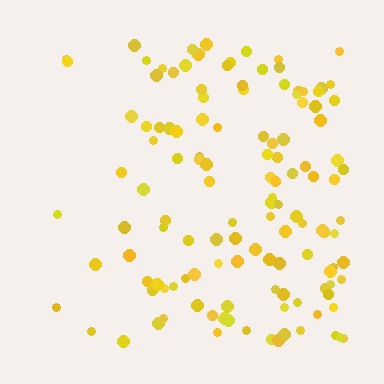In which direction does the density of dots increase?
From left to right, with the right side densest.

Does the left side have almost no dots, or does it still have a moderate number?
Still a moderate number, just noticeably fewer than the right.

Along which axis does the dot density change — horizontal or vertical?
Horizontal.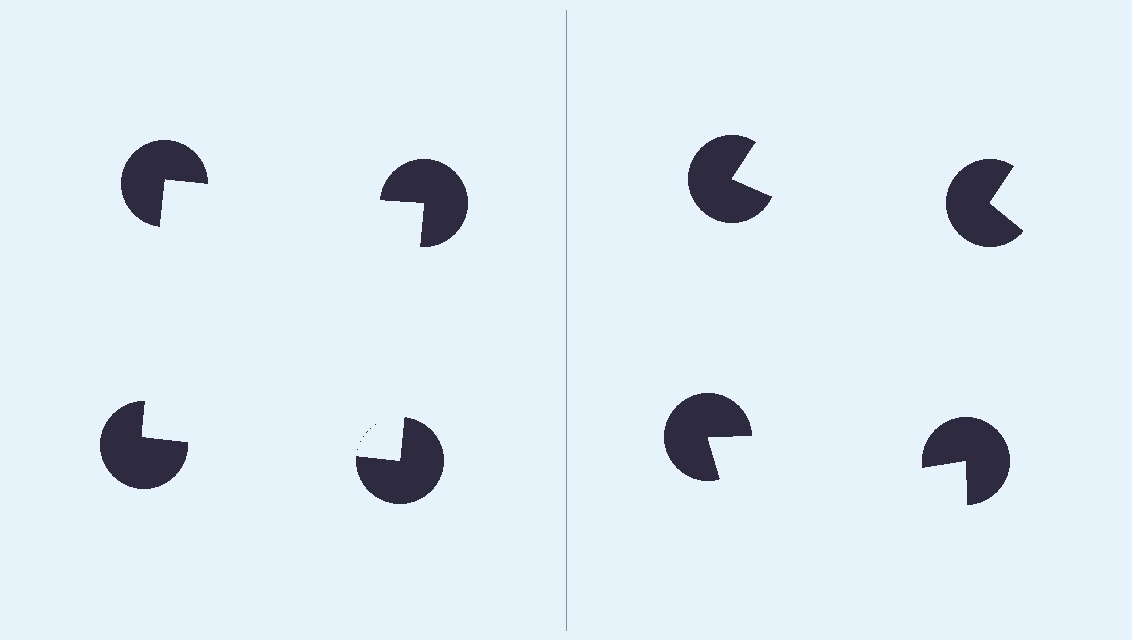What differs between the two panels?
The pac-man discs are positioned identically on both sides; only the wedge orientations differ. On the left they align to a square; on the right they are misaligned.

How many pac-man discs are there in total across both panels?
8 — 4 on each side.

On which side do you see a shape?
An illusory square appears on the left side. On the right side the wedge cuts are rotated, so no coherent shape forms.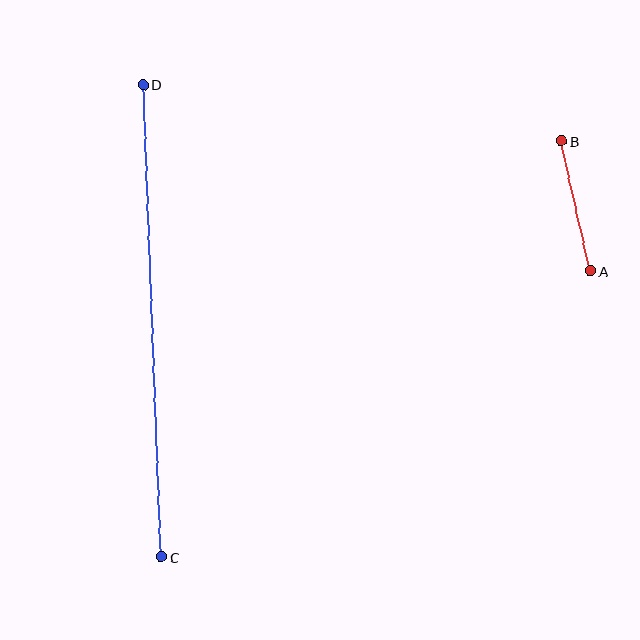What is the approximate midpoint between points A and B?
The midpoint is at approximately (576, 206) pixels.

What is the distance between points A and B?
The distance is approximately 133 pixels.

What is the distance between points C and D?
The distance is approximately 473 pixels.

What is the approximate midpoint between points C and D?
The midpoint is at approximately (152, 321) pixels.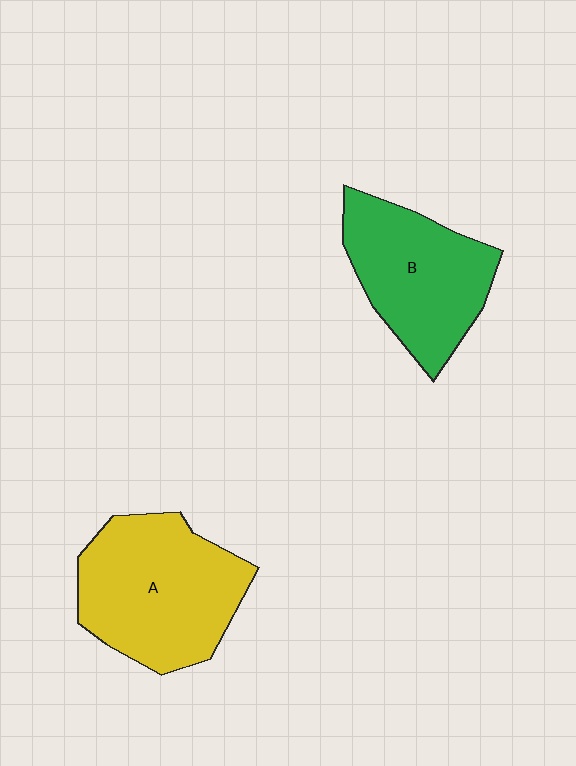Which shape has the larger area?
Shape A (yellow).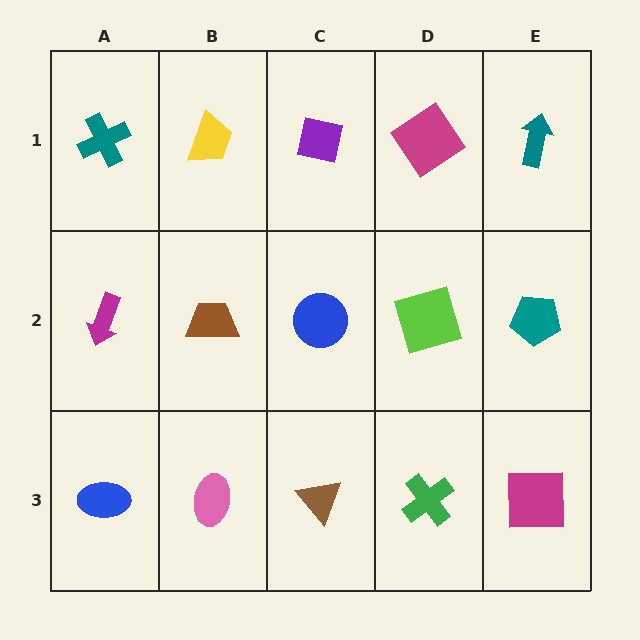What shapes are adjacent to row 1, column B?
A brown trapezoid (row 2, column B), a teal cross (row 1, column A), a purple square (row 1, column C).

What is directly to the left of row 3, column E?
A green cross.